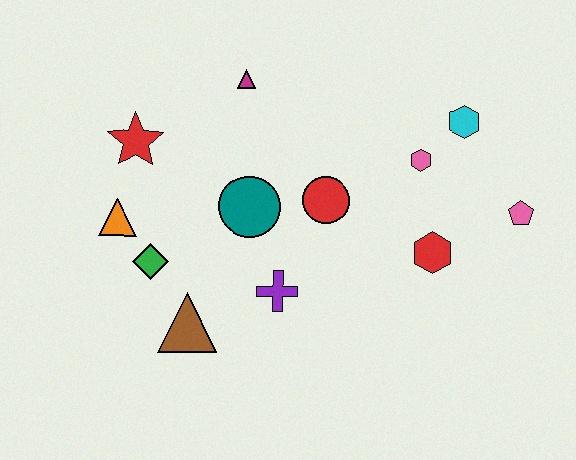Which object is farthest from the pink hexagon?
The orange triangle is farthest from the pink hexagon.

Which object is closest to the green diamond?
The orange triangle is closest to the green diamond.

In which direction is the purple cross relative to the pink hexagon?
The purple cross is to the left of the pink hexagon.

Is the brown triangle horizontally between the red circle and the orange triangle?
Yes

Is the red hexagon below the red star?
Yes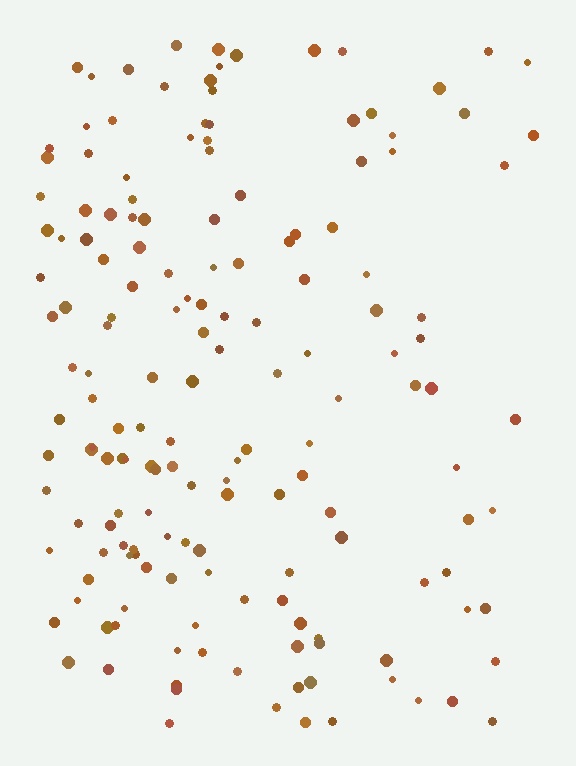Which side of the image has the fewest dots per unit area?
The right.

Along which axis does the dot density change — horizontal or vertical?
Horizontal.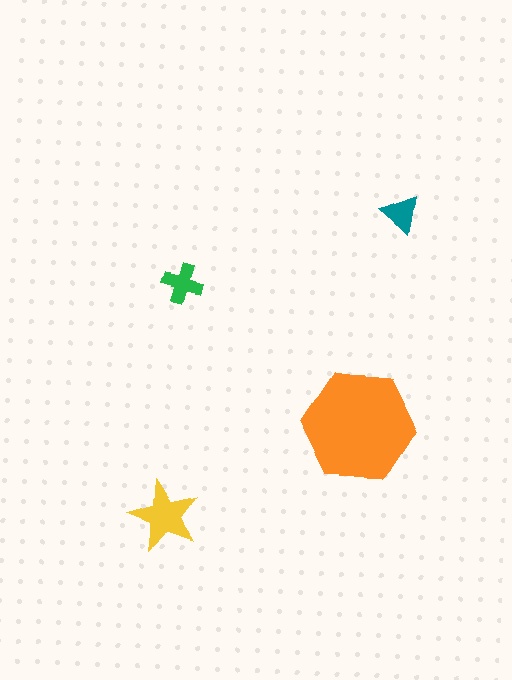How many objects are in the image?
There are 4 objects in the image.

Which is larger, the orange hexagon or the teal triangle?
The orange hexagon.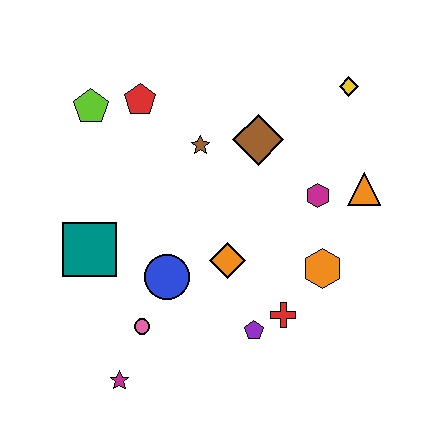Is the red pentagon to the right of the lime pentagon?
Yes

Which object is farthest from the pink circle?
The yellow diamond is farthest from the pink circle.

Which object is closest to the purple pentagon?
The red cross is closest to the purple pentagon.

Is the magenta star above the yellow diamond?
No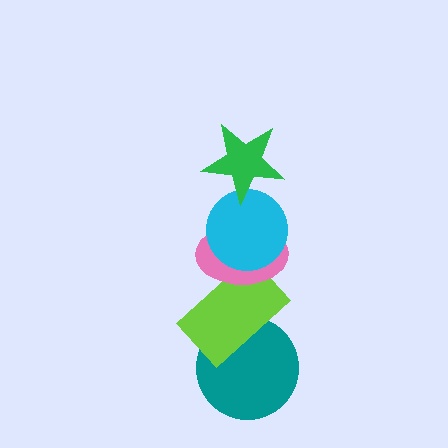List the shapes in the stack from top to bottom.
From top to bottom: the green star, the cyan circle, the pink ellipse, the lime rectangle, the teal circle.